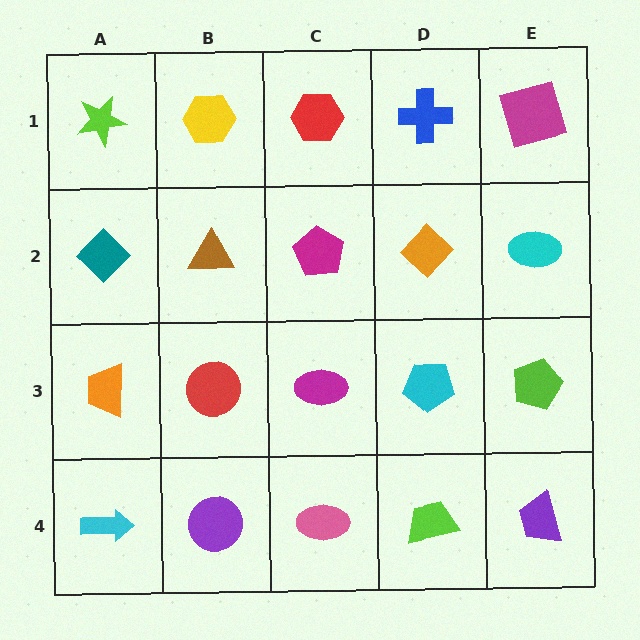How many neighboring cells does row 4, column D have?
3.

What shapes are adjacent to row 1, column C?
A magenta pentagon (row 2, column C), a yellow hexagon (row 1, column B), a blue cross (row 1, column D).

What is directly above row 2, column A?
A lime star.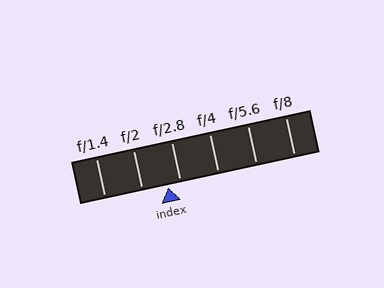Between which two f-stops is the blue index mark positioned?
The index mark is between f/2 and f/2.8.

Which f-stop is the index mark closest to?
The index mark is closest to f/2.8.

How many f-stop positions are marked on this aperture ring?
There are 6 f-stop positions marked.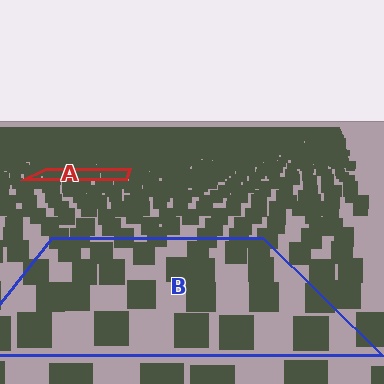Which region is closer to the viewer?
Region B is closer. The texture elements there are larger and more spread out.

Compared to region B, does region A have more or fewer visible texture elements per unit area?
Region A has more texture elements per unit area — they are packed more densely because it is farther away.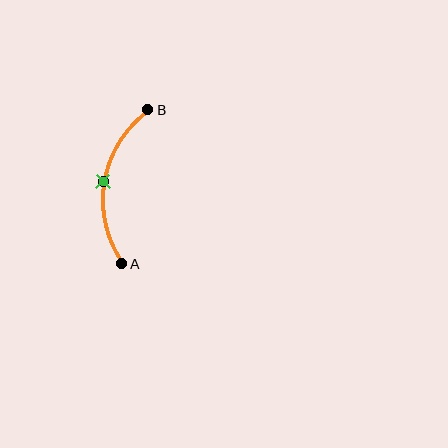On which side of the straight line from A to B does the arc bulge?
The arc bulges to the left of the straight line connecting A and B.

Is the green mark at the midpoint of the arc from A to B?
Yes. The green mark lies on the arc at equal arc-length from both A and B — it is the arc midpoint.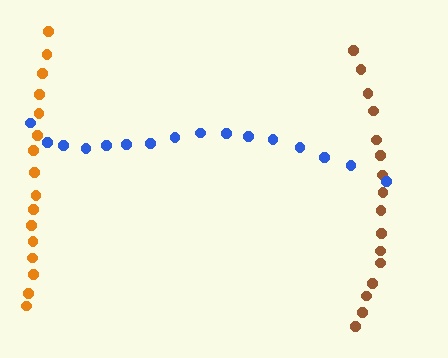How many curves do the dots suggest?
There are 3 distinct paths.